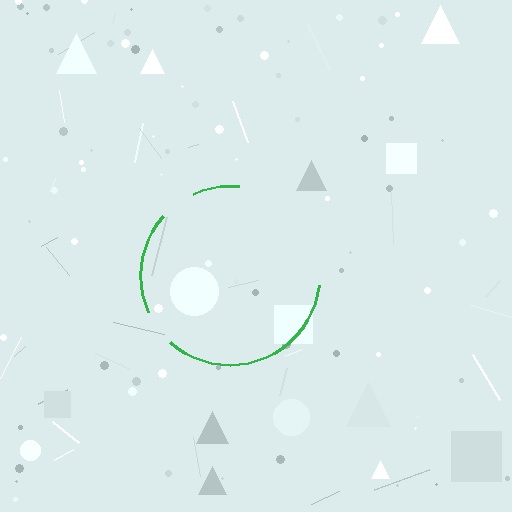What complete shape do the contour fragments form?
The contour fragments form a circle.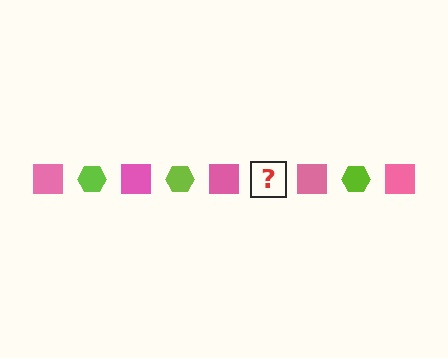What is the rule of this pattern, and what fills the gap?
The rule is that the pattern alternates between pink square and lime hexagon. The gap should be filled with a lime hexagon.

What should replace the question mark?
The question mark should be replaced with a lime hexagon.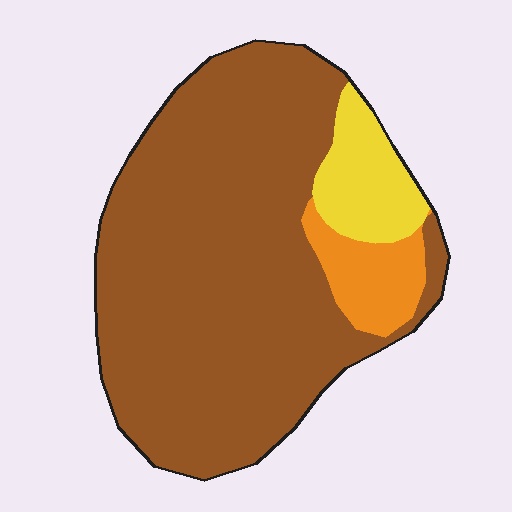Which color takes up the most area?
Brown, at roughly 80%.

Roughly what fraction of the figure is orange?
Orange takes up about one tenth (1/10) of the figure.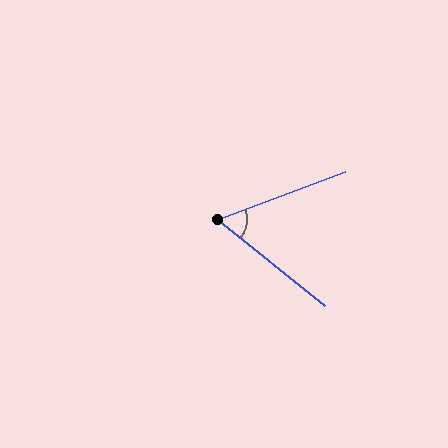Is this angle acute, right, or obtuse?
It is acute.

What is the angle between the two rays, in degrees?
Approximately 59 degrees.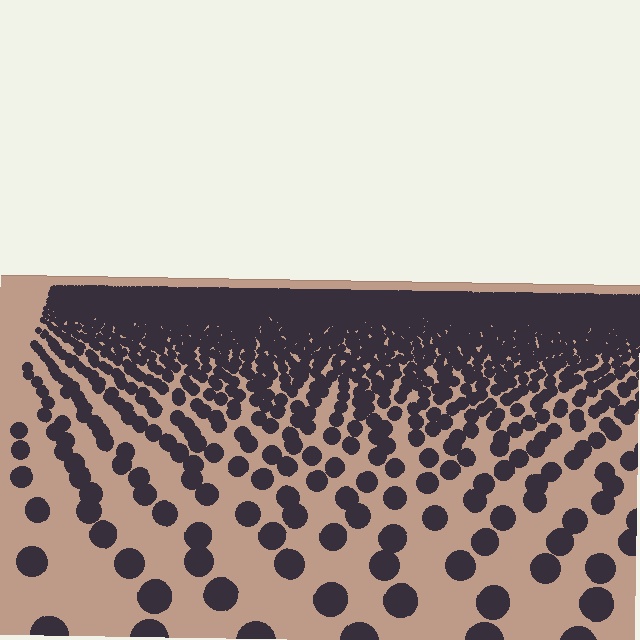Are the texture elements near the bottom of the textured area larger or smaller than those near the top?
Larger. Near the bottom, elements are closer to the viewer and appear at a bigger on-screen size.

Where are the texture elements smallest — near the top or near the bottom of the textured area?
Near the top.